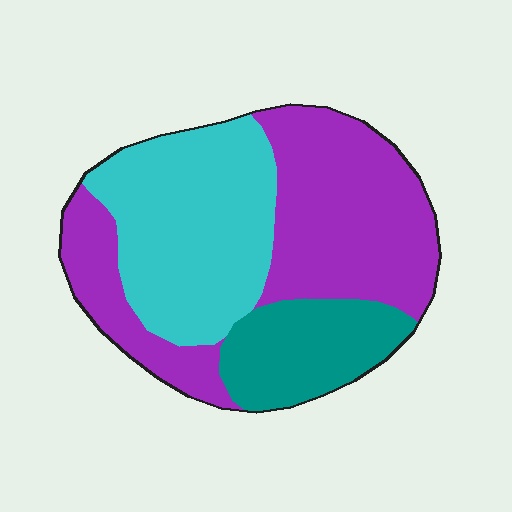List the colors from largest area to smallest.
From largest to smallest: purple, cyan, teal.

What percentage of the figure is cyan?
Cyan covers roughly 35% of the figure.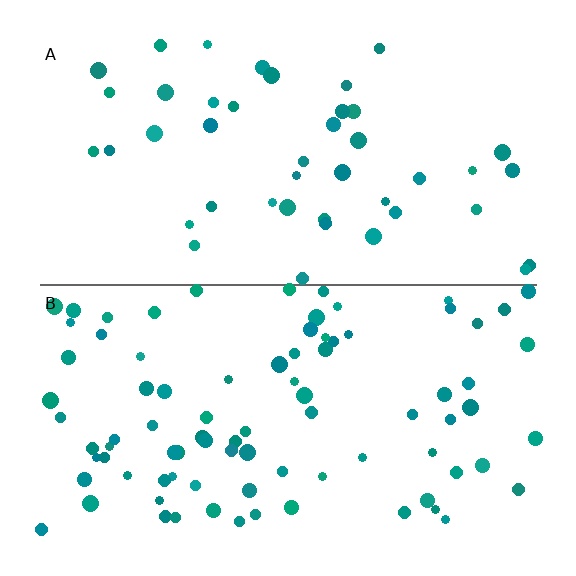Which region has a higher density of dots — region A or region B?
B (the bottom).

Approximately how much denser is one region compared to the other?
Approximately 2.0× — region B over region A.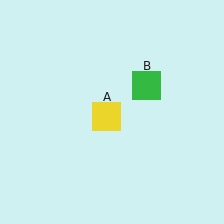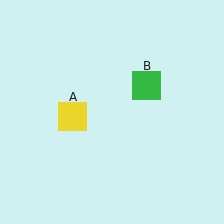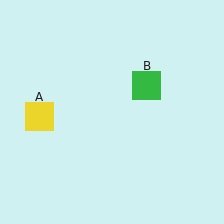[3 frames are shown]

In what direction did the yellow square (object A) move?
The yellow square (object A) moved left.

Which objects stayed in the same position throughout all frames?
Green square (object B) remained stationary.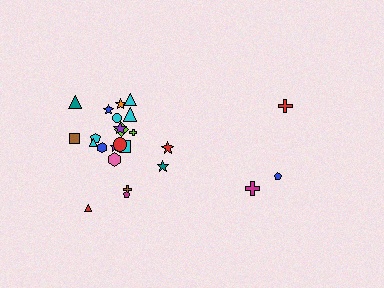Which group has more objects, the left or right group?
The left group.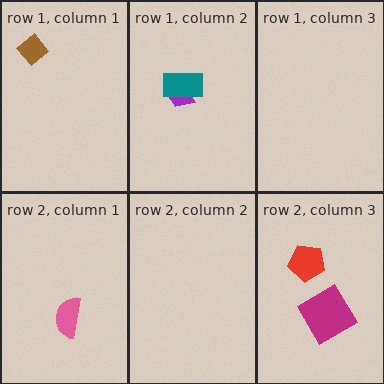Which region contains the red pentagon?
The row 2, column 3 region.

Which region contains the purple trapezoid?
The row 1, column 2 region.